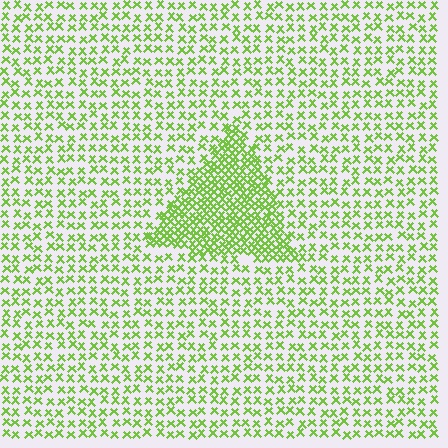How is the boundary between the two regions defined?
The boundary is defined by a change in element density (approximately 2.3x ratio). All elements are the same color, size, and shape.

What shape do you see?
I see a triangle.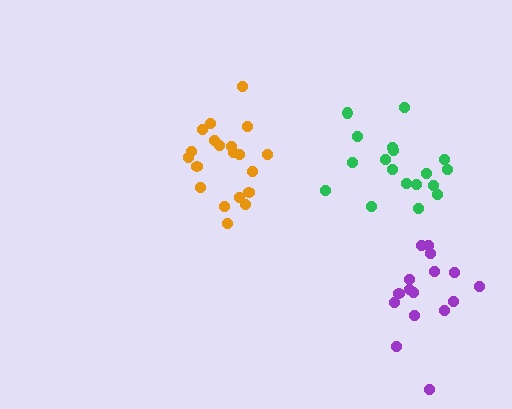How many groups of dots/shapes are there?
There are 3 groups.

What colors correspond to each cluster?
The clusters are colored: green, orange, purple.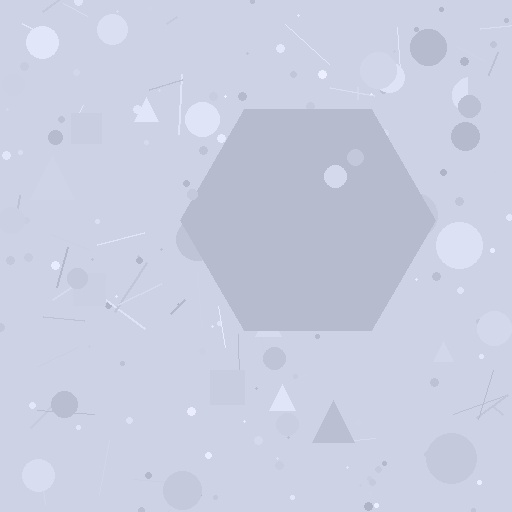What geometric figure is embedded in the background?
A hexagon is embedded in the background.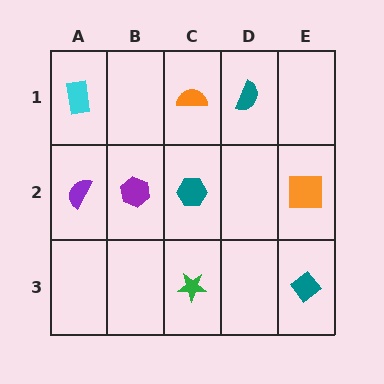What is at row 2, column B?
A purple hexagon.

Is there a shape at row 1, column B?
No, that cell is empty.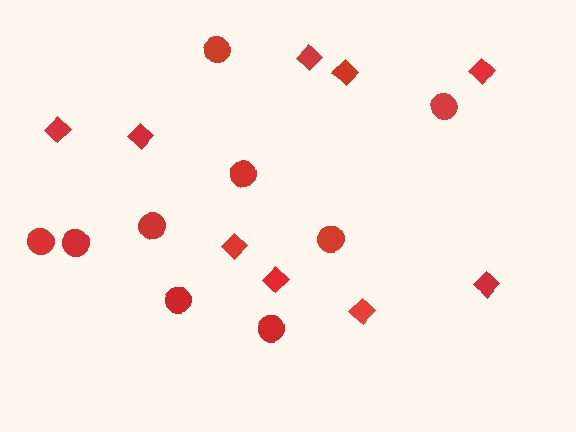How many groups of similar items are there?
There are 2 groups: one group of diamonds (9) and one group of circles (9).